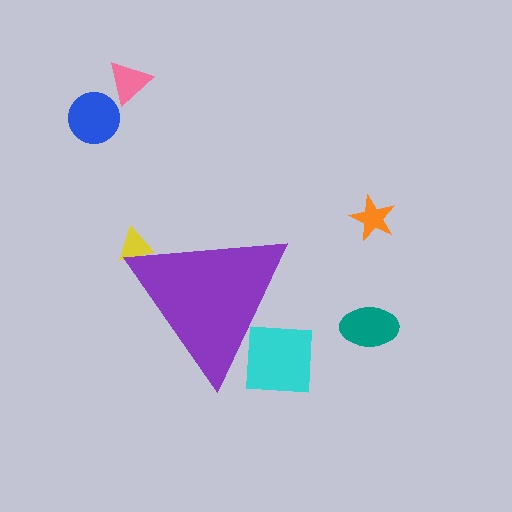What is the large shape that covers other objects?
A purple triangle.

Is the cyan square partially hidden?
Yes, the cyan square is partially hidden behind the purple triangle.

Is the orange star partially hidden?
No, the orange star is fully visible.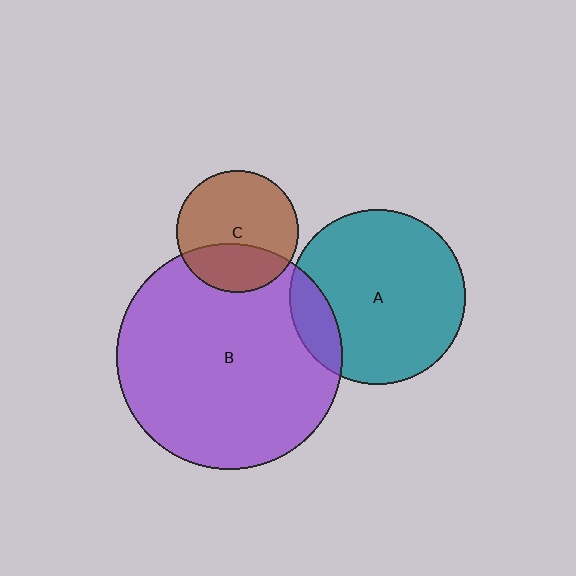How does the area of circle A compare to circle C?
Approximately 2.1 times.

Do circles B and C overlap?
Yes.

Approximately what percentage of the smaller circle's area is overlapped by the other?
Approximately 35%.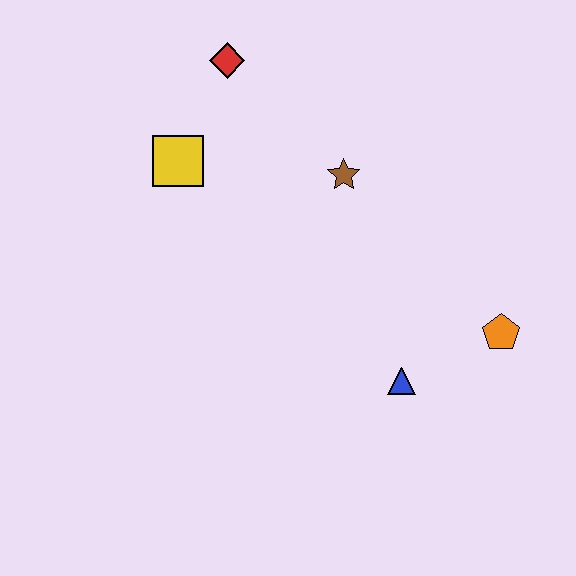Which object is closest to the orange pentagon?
The blue triangle is closest to the orange pentagon.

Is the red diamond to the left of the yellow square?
No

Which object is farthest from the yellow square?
The orange pentagon is farthest from the yellow square.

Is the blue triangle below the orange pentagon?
Yes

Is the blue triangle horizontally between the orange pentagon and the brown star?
Yes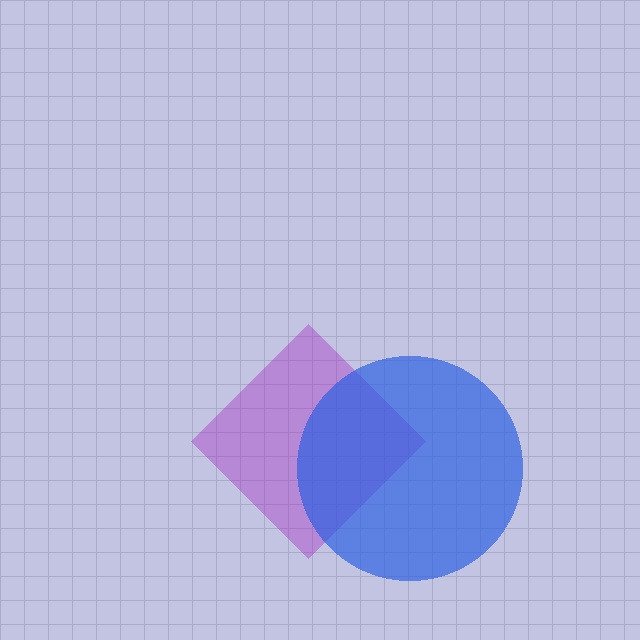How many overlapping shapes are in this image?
There are 2 overlapping shapes in the image.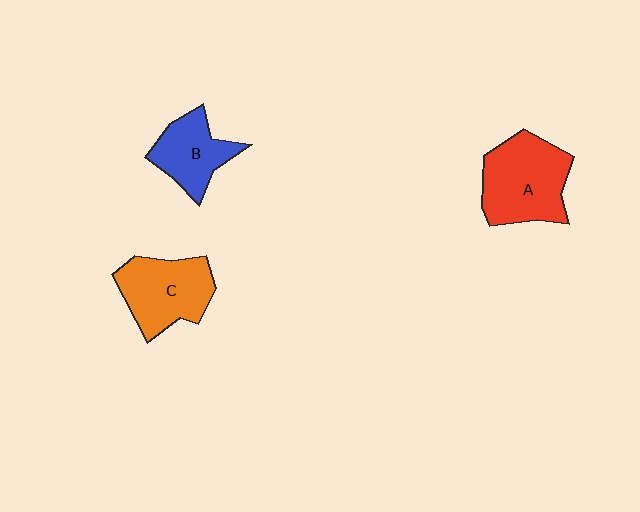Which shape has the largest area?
Shape A (red).